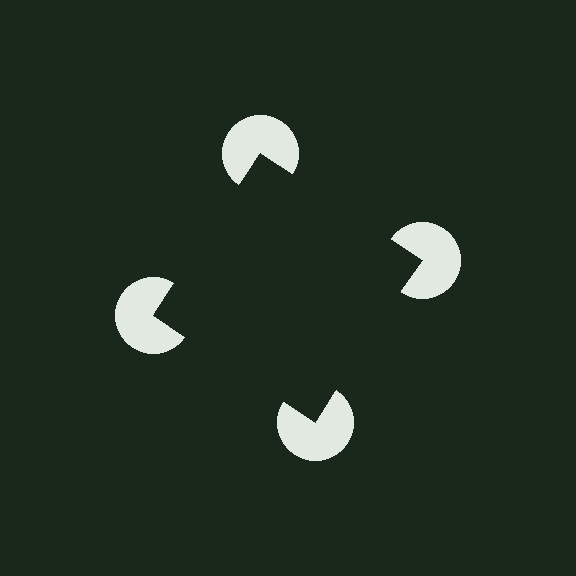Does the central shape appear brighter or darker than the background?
It typically appears slightly darker than the background, even though no actual brightness change is drawn.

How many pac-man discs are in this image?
There are 4 — one at each vertex of the illusory square.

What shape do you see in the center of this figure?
An illusory square — its edges are inferred from the aligned wedge cuts in the pac-man discs, not physically drawn.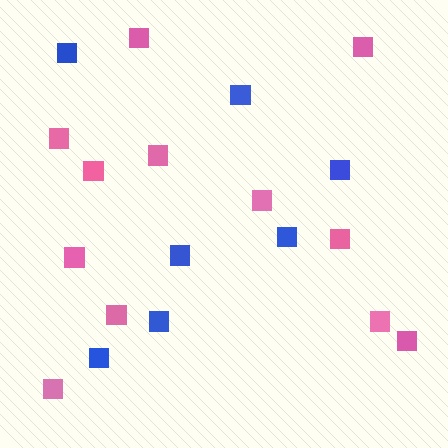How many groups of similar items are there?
There are 2 groups: one group of pink squares (12) and one group of blue squares (7).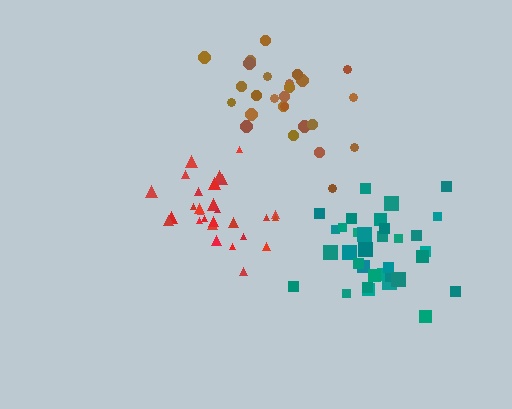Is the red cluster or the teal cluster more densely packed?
Red.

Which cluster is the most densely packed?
Red.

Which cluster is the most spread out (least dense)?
Brown.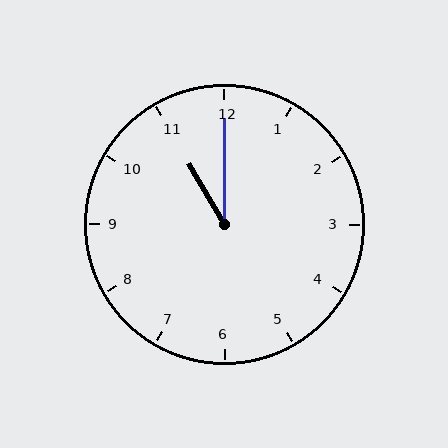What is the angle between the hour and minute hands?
Approximately 30 degrees.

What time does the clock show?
11:00.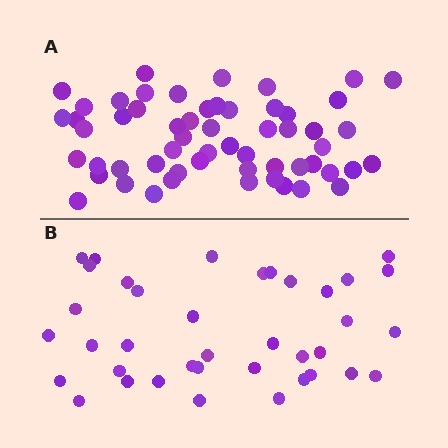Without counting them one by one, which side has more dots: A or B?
Region A (the top region) has more dots.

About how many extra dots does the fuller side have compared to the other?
Region A has approximately 20 more dots than region B.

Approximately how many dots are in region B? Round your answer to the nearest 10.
About 40 dots. (The exact count is 38, which rounds to 40.)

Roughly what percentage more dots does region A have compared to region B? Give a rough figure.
About 50% more.